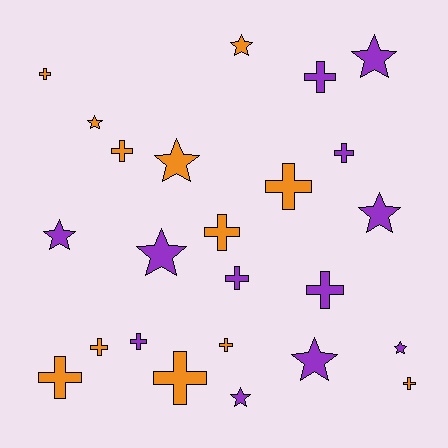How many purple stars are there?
There are 7 purple stars.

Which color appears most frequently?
Purple, with 12 objects.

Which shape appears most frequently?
Cross, with 14 objects.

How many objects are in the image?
There are 24 objects.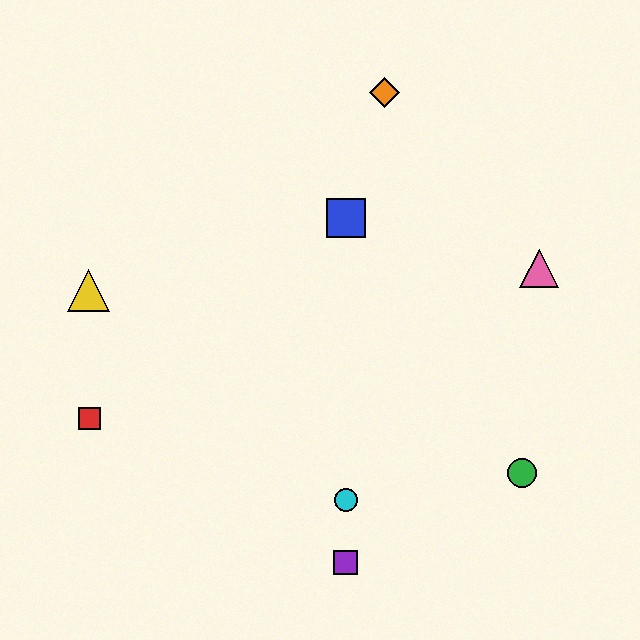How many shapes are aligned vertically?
3 shapes (the blue square, the purple square, the cyan circle) are aligned vertically.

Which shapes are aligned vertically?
The blue square, the purple square, the cyan circle are aligned vertically.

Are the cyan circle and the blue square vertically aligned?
Yes, both are at x≈346.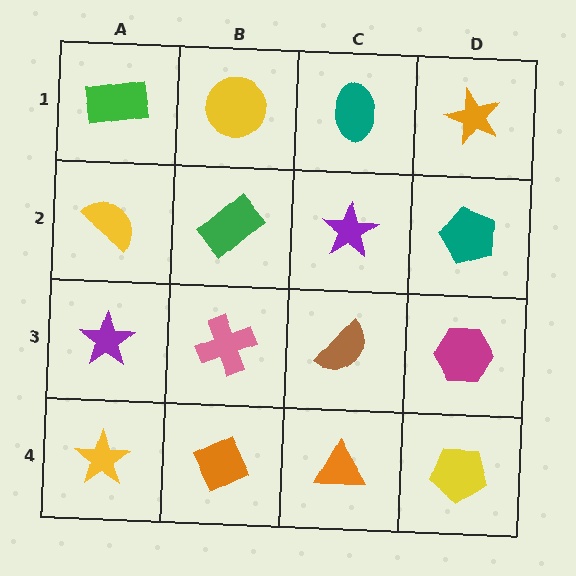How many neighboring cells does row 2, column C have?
4.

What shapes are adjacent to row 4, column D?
A magenta hexagon (row 3, column D), an orange triangle (row 4, column C).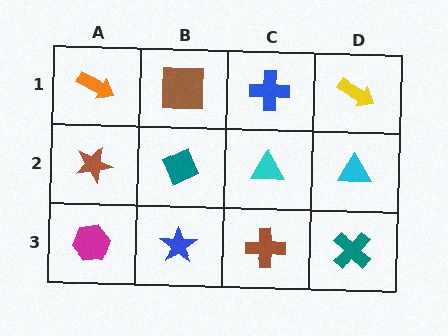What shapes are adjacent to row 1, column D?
A cyan triangle (row 2, column D), a blue cross (row 1, column C).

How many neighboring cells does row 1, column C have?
3.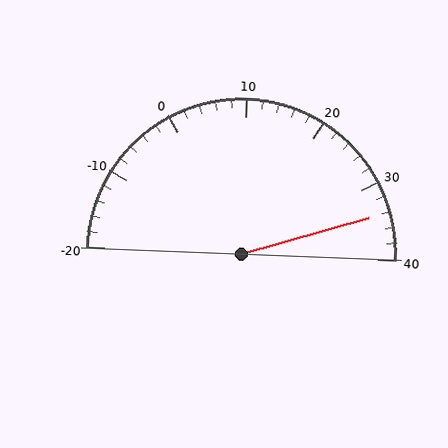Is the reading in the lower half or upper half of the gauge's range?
The reading is in the upper half of the range (-20 to 40).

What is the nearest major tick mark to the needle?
The nearest major tick mark is 30.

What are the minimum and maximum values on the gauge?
The gauge ranges from -20 to 40.